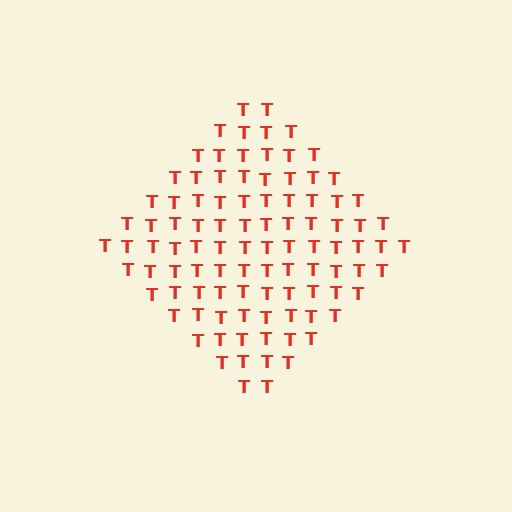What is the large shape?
The large shape is a diamond.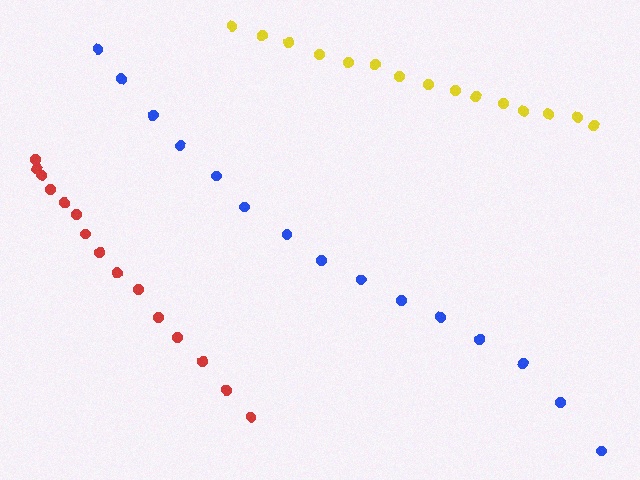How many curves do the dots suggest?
There are 3 distinct paths.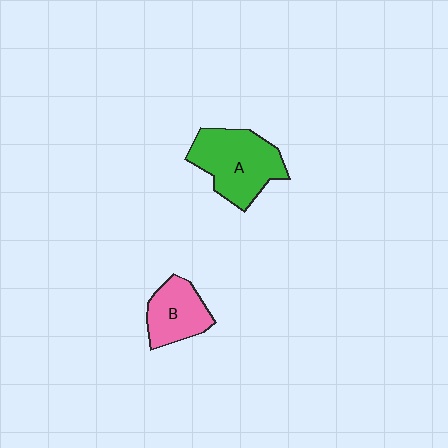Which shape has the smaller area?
Shape B (pink).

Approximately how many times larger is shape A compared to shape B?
Approximately 1.5 times.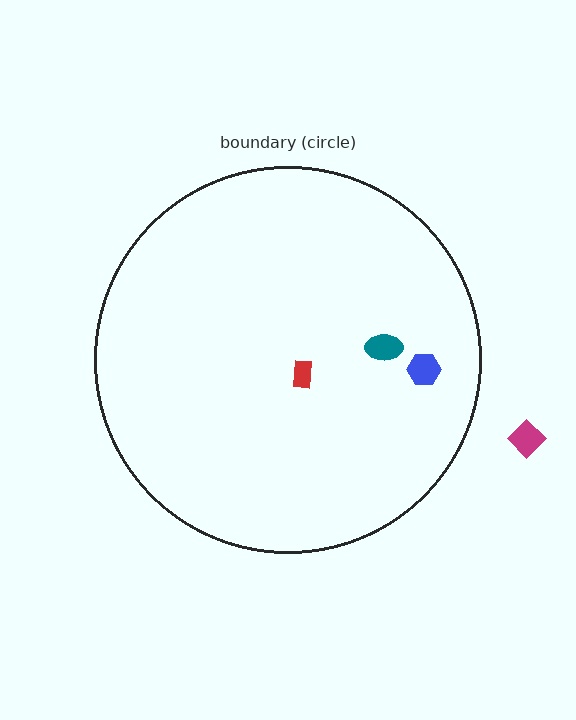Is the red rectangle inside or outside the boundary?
Inside.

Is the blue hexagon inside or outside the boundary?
Inside.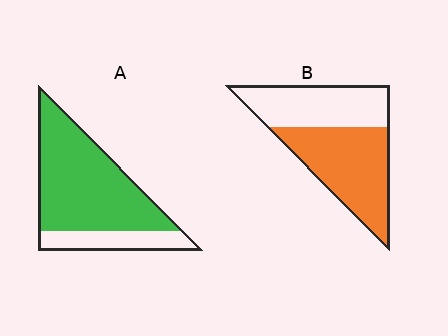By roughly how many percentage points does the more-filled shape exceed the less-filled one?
By roughly 20 percentage points (A over B).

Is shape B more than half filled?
Yes.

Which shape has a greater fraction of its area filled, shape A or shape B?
Shape A.